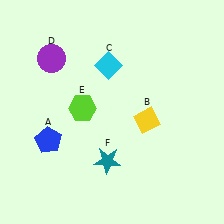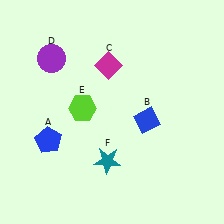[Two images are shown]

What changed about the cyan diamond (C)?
In Image 1, C is cyan. In Image 2, it changed to magenta.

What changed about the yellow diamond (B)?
In Image 1, B is yellow. In Image 2, it changed to blue.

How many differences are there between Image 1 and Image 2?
There are 2 differences between the two images.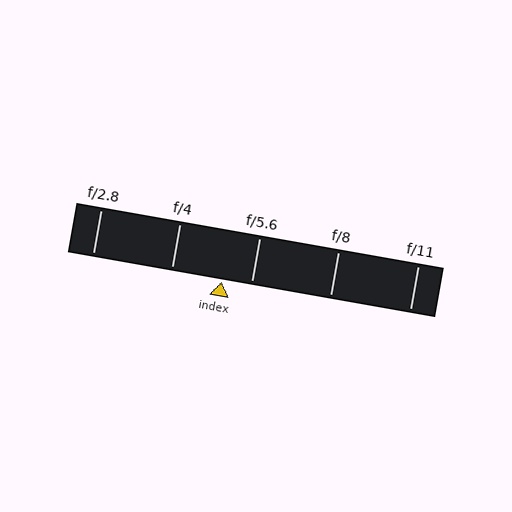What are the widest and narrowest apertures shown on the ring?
The widest aperture shown is f/2.8 and the narrowest is f/11.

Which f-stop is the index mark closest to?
The index mark is closest to f/5.6.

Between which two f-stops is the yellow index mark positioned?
The index mark is between f/4 and f/5.6.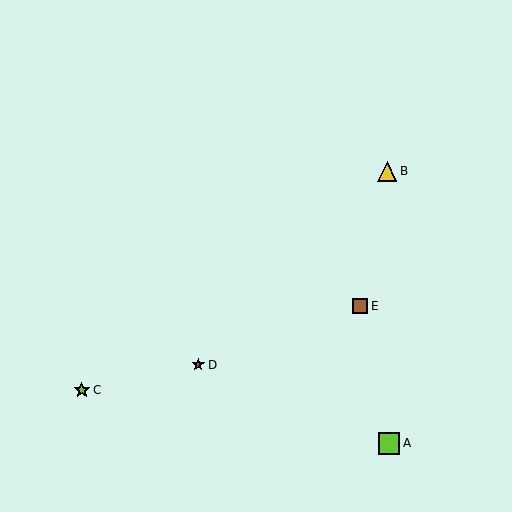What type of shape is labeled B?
Shape B is a yellow triangle.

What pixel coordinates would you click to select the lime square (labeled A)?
Click at (389, 443) to select the lime square A.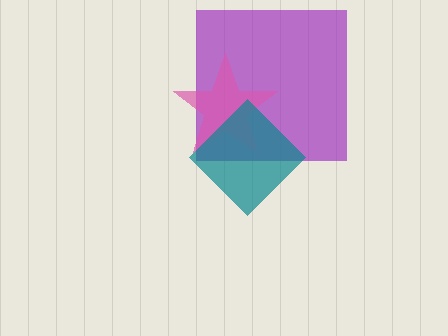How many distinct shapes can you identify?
There are 3 distinct shapes: a purple square, a pink star, a teal diamond.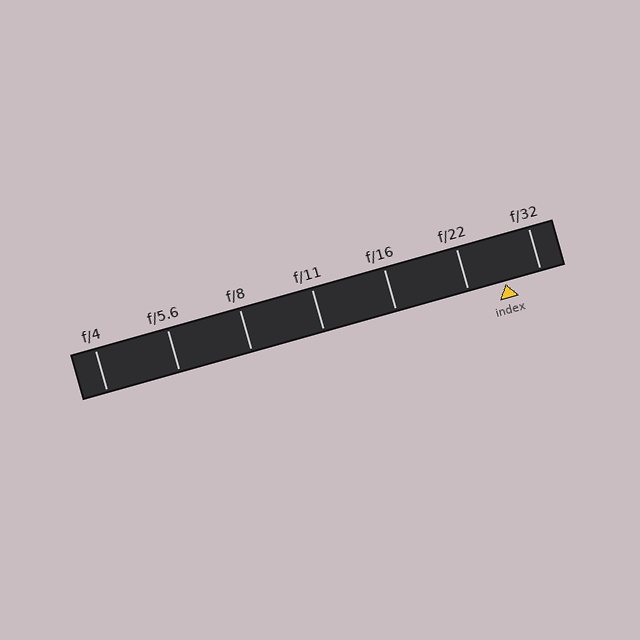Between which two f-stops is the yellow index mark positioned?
The index mark is between f/22 and f/32.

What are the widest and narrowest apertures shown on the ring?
The widest aperture shown is f/4 and the narrowest is f/32.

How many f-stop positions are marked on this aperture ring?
There are 7 f-stop positions marked.